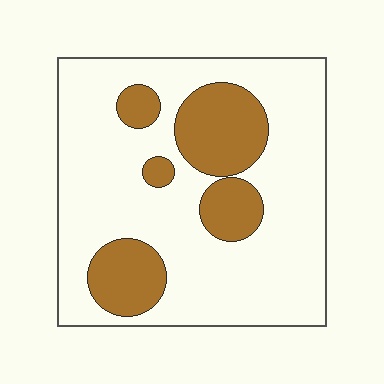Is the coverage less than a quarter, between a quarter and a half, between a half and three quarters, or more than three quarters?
Less than a quarter.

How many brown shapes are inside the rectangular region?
5.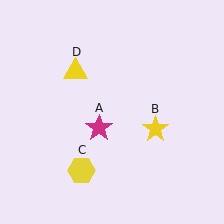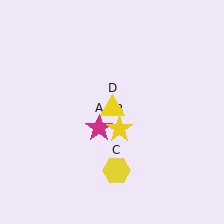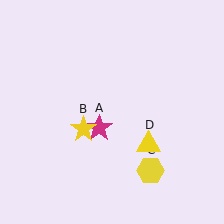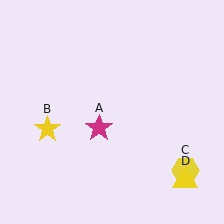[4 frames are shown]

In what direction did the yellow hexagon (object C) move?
The yellow hexagon (object C) moved right.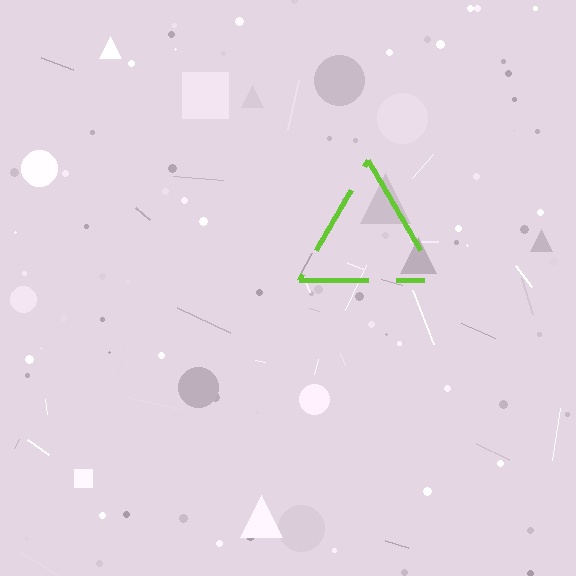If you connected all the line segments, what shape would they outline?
They would outline a triangle.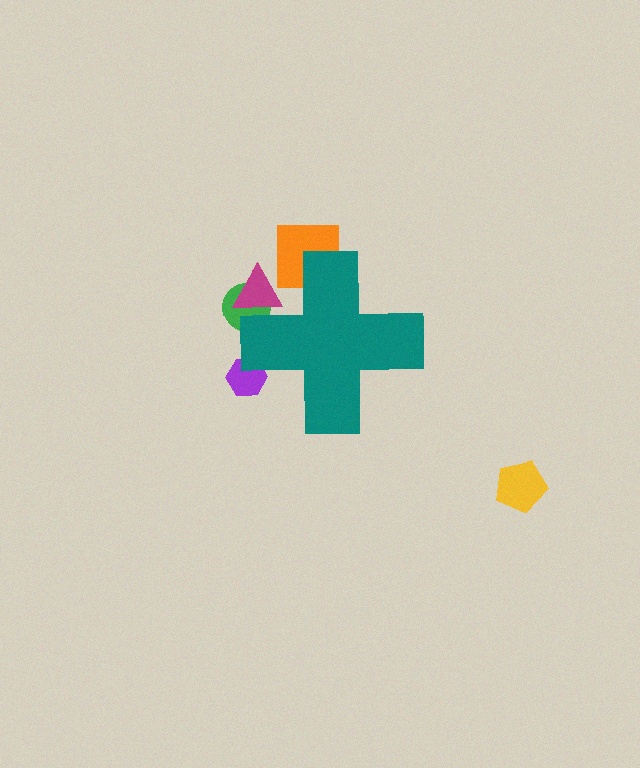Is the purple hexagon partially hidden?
Yes, the purple hexagon is partially hidden behind the teal cross.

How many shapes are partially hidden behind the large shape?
4 shapes are partially hidden.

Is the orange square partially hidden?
Yes, the orange square is partially hidden behind the teal cross.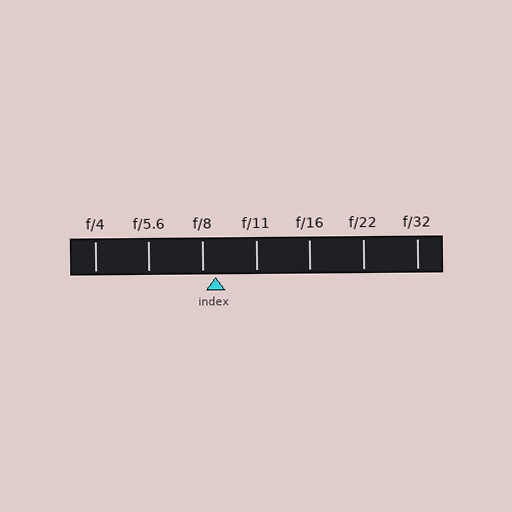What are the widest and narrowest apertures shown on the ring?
The widest aperture shown is f/4 and the narrowest is f/32.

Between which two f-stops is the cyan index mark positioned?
The index mark is between f/8 and f/11.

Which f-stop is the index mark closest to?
The index mark is closest to f/8.